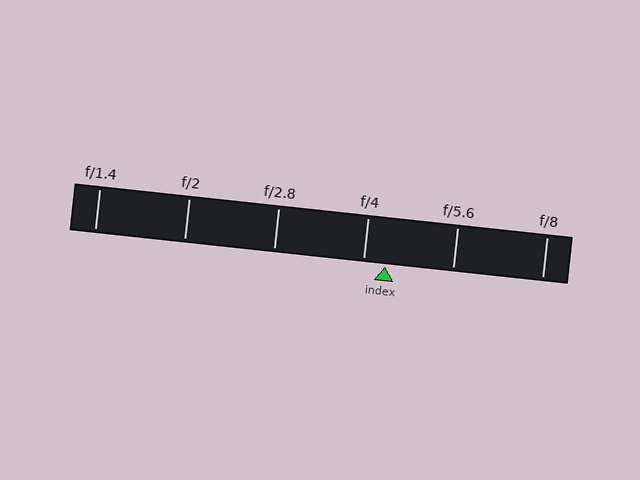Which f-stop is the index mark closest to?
The index mark is closest to f/4.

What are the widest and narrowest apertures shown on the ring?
The widest aperture shown is f/1.4 and the narrowest is f/8.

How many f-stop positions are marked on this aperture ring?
There are 6 f-stop positions marked.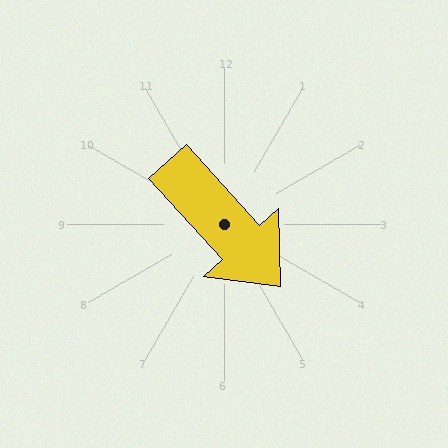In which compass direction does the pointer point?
Southeast.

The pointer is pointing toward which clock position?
Roughly 5 o'clock.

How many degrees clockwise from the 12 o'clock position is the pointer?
Approximately 138 degrees.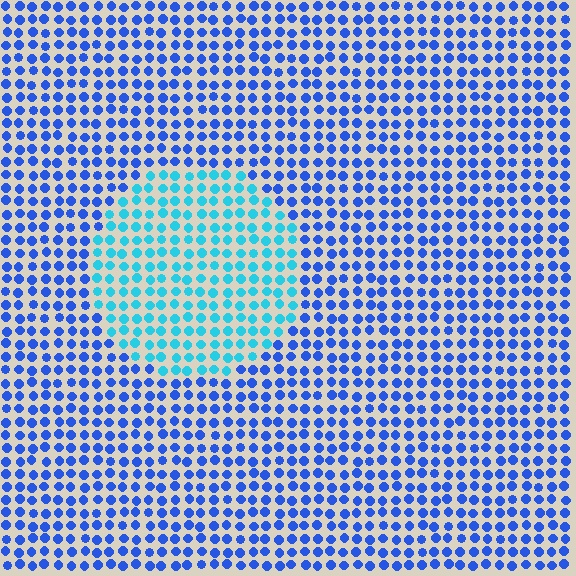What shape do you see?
I see a circle.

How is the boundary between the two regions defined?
The boundary is defined purely by a slight shift in hue (about 38 degrees). Spacing, size, and orientation are identical on both sides.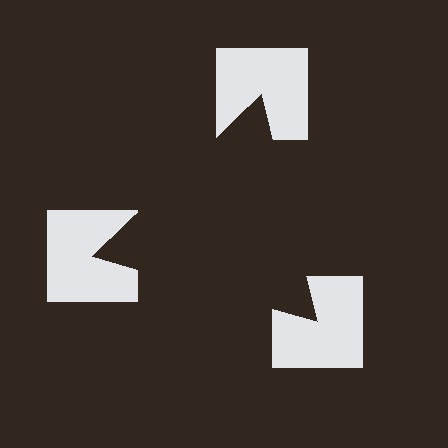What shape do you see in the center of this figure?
An illusory triangle — its edges are inferred from the aligned wedge cuts in the notched squares, not physically drawn.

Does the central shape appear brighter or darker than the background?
It typically appears slightly darker than the background, even though no actual brightness change is drawn.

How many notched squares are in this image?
There are 3 — one at each vertex of the illusory triangle.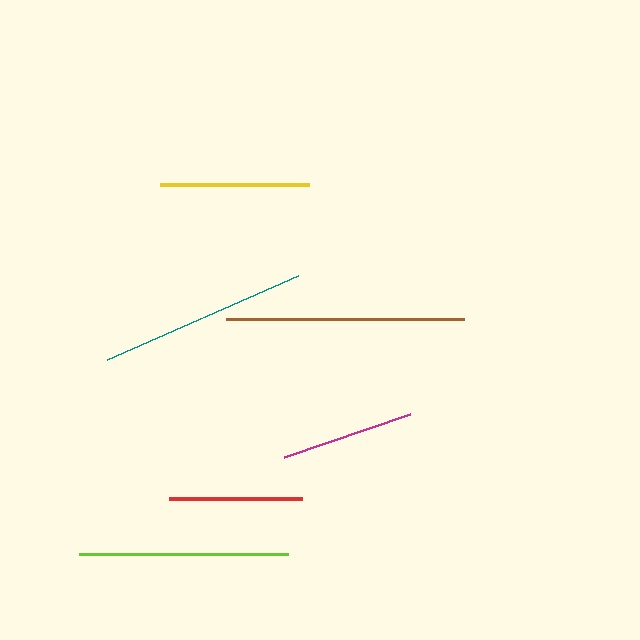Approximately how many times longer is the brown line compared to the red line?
The brown line is approximately 1.8 times the length of the red line.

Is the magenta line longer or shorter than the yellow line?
The yellow line is longer than the magenta line.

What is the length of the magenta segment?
The magenta segment is approximately 133 pixels long.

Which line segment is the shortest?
The magenta line is the shortest at approximately 133 pixels.